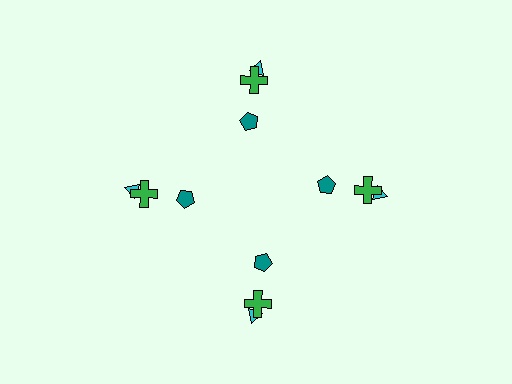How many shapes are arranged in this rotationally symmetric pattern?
There are 12 shapes, arranged in 4 groups of 3.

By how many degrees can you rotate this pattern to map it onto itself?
The pattern maps onto itself every 90 degrees of rotation.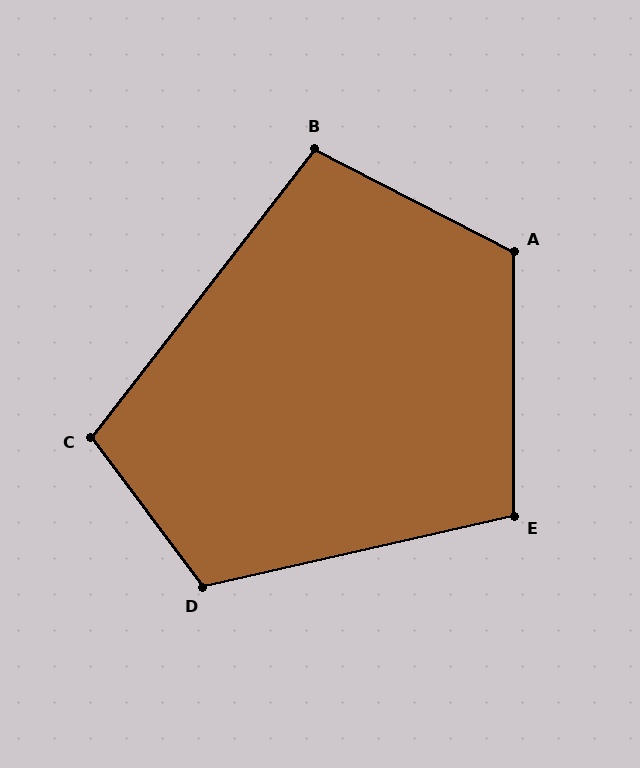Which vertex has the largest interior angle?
A, at approximately 117 degrees.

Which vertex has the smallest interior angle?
B, at approximately 100 degrees.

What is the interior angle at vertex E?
Approximately 103 degrees (obtuse).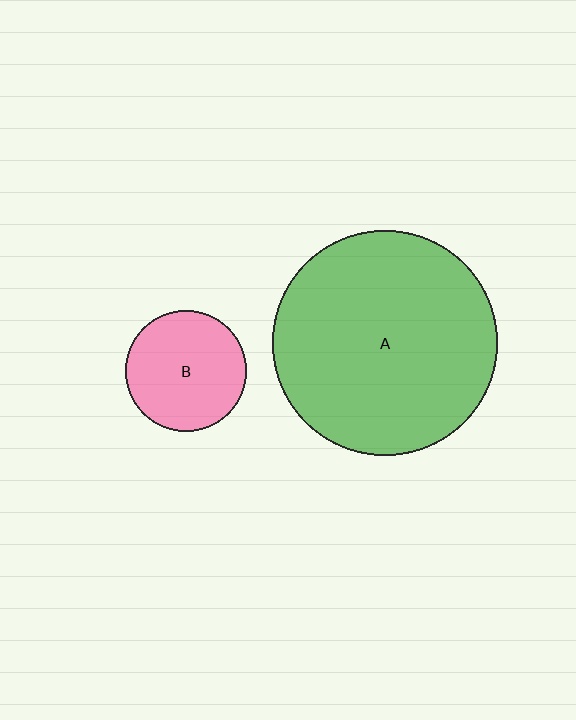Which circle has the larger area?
Circle A (green).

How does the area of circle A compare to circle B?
Approximately 3.5 times.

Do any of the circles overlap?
No, none of the circles overlap.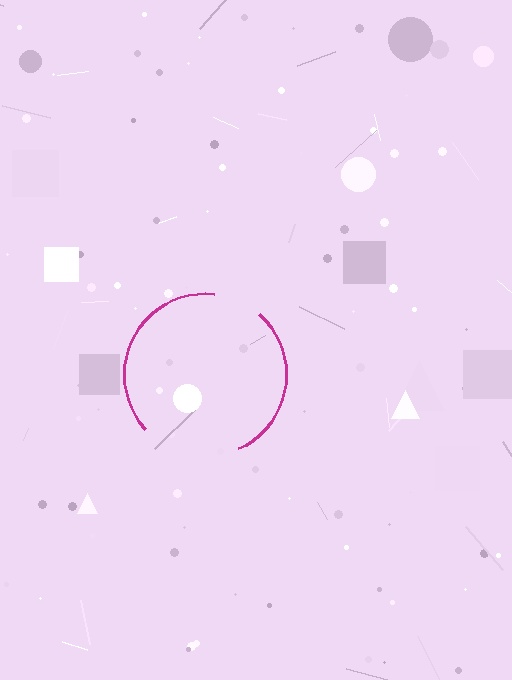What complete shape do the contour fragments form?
The contour fragments form a circle.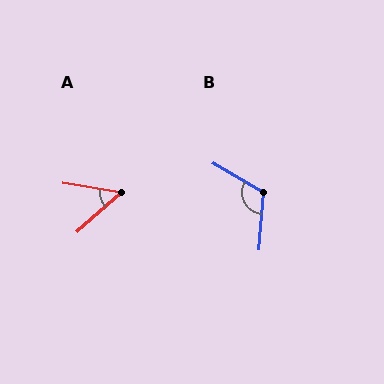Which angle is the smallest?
A, at approximately 51 degrees.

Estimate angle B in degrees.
Approximately 116 degrees.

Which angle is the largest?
B, at approximately 116 degrees.